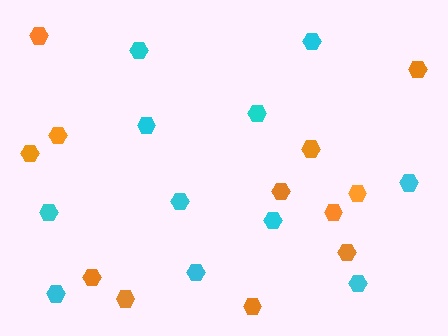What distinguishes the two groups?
There are 2 groups: one group of orange hexagons (12) and one group of cyan hexagons (11).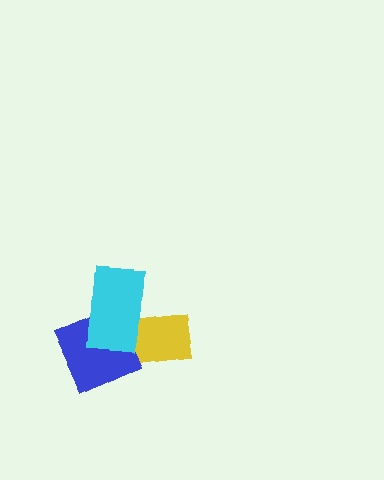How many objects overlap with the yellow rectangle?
2 objects overlap with the yellow rectangle.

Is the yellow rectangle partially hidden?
Yes, it is partially covered by another shape.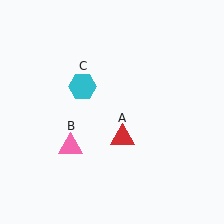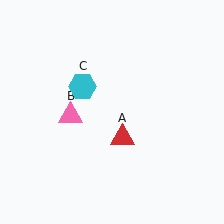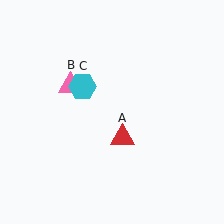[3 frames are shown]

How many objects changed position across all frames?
1 object changed position: pink triangle (object B).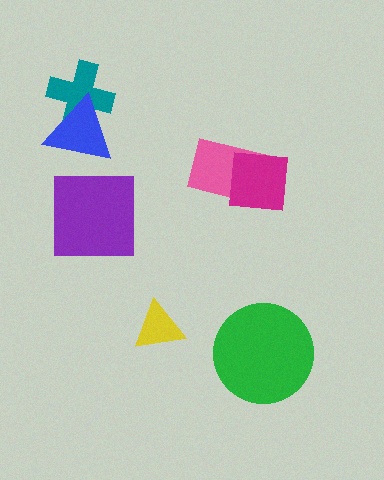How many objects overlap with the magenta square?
1 object overlaps with the magenta square.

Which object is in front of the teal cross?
The blue triangle is in front of the teal cross.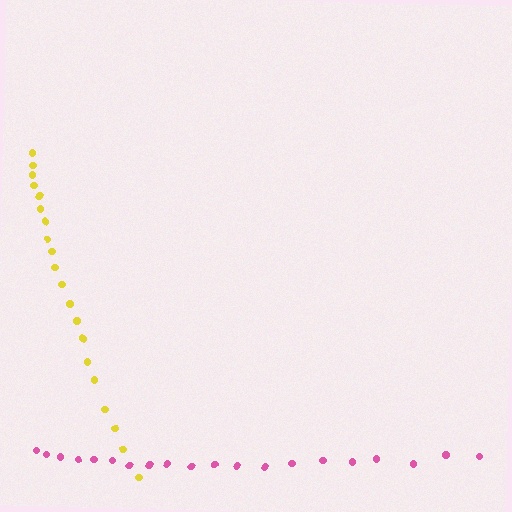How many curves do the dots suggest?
There are 2 distinct paths.